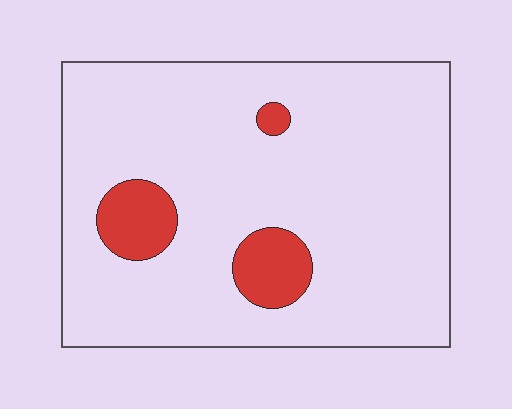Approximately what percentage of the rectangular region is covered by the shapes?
Approximately 10%.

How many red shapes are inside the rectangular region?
3.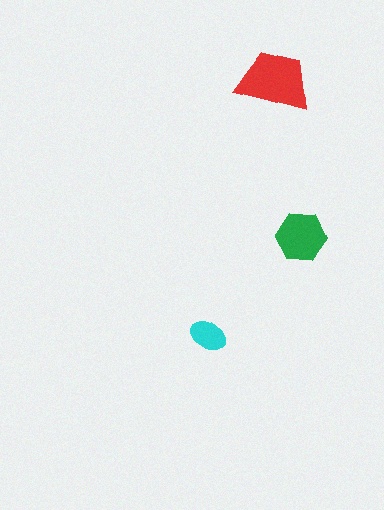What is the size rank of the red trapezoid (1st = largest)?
1st.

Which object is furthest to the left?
The cyan ellipse is leftmost.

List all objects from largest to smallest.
The red trapezoid, the green hexagon, the cyan ellipse.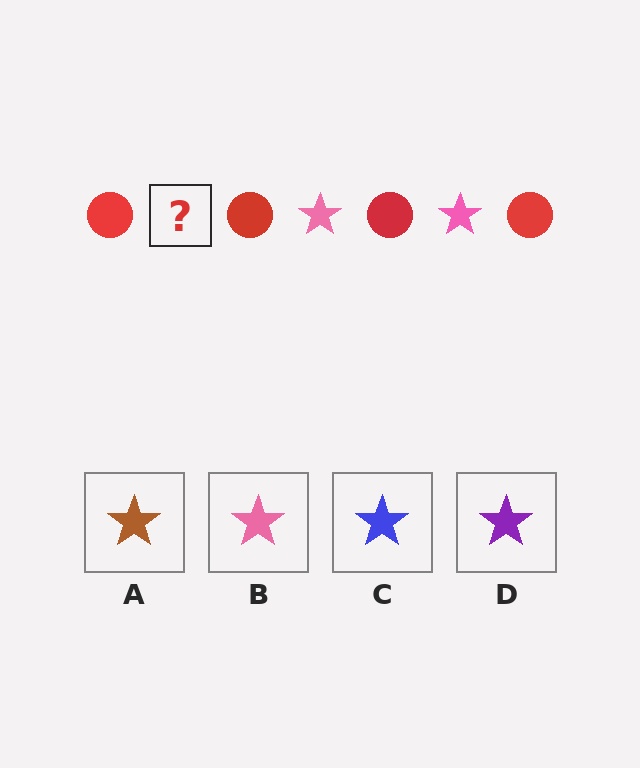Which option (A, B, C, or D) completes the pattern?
B.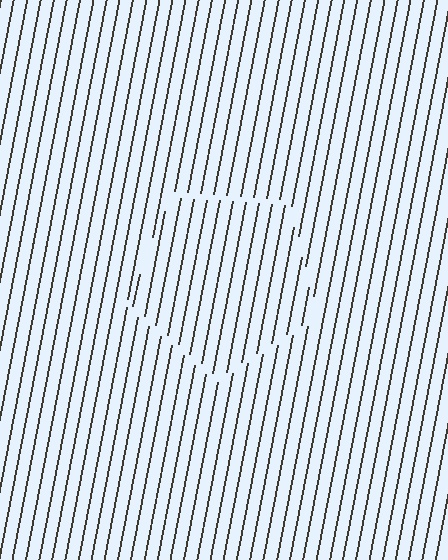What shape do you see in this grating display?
An illusory pentagon. The interior of the shape contains the same grating, shifted by half a period — the contour is defined by the phase discontinuity where line-ends from the inner and outer gratings abut.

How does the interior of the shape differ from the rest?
The interior of the shape contains the same grating, shifted by half a period — the contour is defined by the phase discontinuity where line-ends from the inner and outer gratings abut.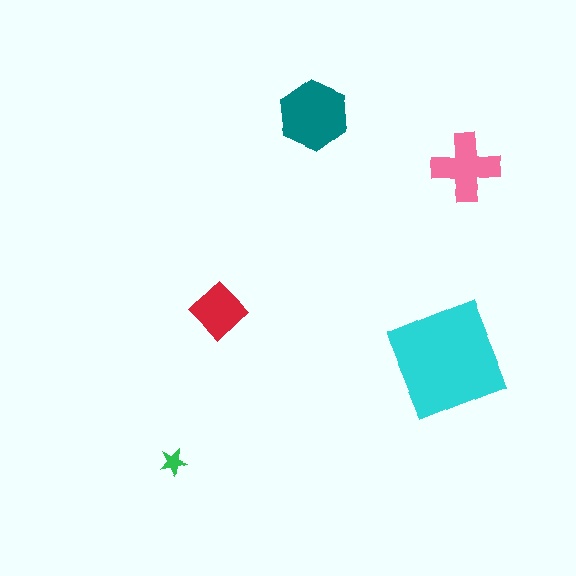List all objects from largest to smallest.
The cyan square, the teal hexagon, the pink cross, the red diamond, the green star.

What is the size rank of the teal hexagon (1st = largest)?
2nd.